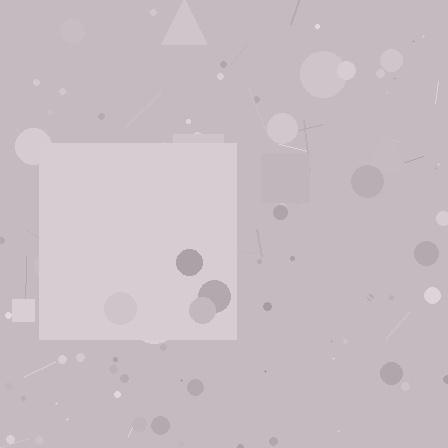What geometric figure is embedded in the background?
A square is embedded in the background.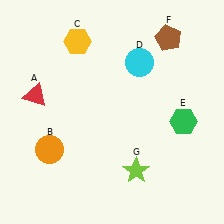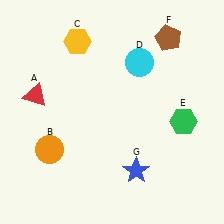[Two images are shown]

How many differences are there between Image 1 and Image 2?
There is 1 difference between the two images.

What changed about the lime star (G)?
In Image 1, G is lime. In Image 2, it changed to blue.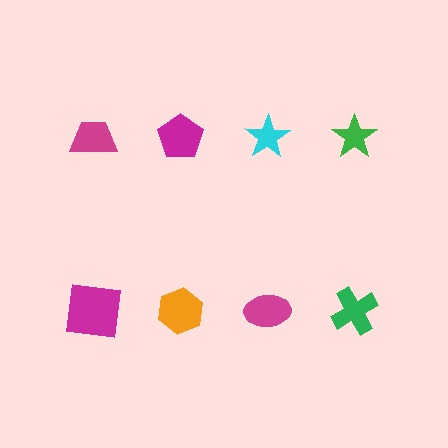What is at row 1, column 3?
A cyan star.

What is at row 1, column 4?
A green star.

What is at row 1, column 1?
A magenta trapezoid.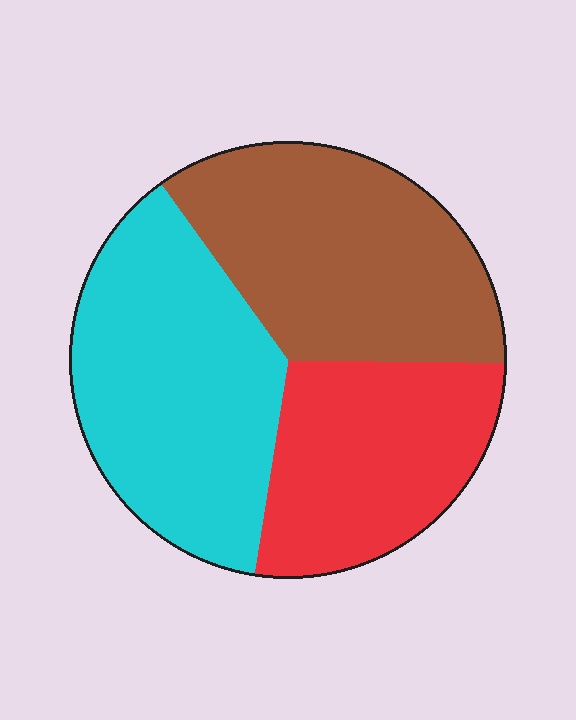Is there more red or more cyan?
Cyan.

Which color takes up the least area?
Red, at roughly 25%.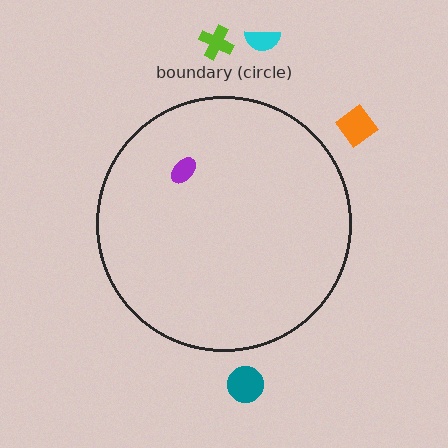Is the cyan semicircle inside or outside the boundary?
Outside.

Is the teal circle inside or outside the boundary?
Outside.